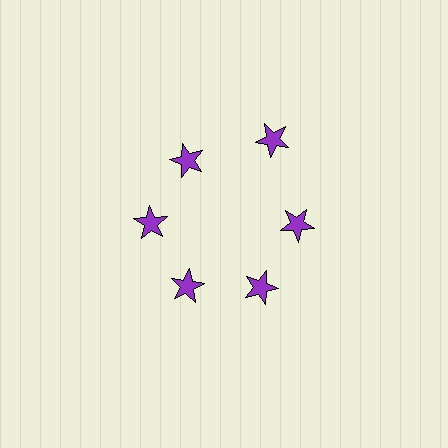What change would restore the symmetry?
The symmetry would be restored by moving it inward, back onto the ring so that all 6 stars sit at equal angles and equal distance from the center.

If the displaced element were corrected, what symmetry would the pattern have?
It would have 6-fold rotational symmetry — the pattern would map onto itself every 60 degrees.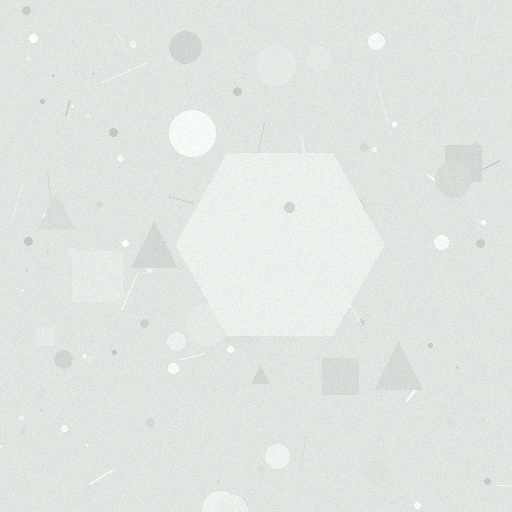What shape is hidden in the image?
A hexagon is hidden in the image.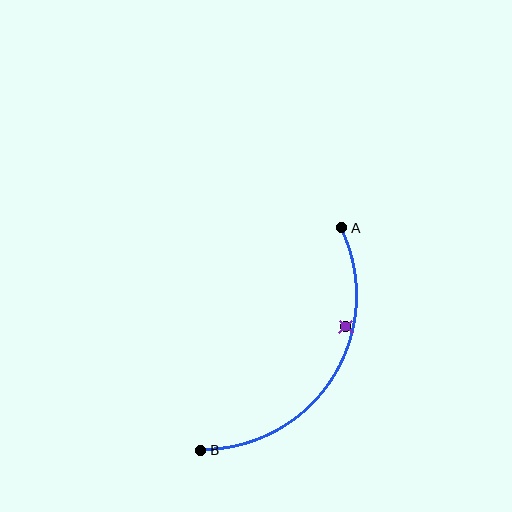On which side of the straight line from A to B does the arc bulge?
The arc bulges to the right of the straight line connecting A and B.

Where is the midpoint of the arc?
The arc midpoint is the point on the curve farthest from the straight line joining A and B. It sits to the right of that line.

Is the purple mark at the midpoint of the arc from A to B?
No — the purple mark does not lie on the arc at all. It sits slightly inside the curve.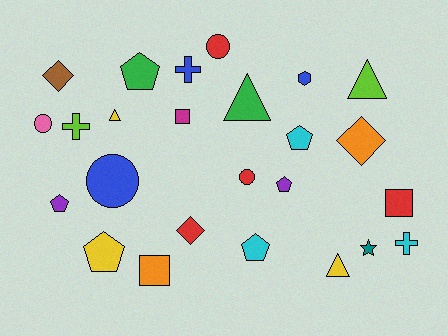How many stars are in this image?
There is 1 star.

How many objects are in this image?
There are 25 objects.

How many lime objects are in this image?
There are 2 lime objects.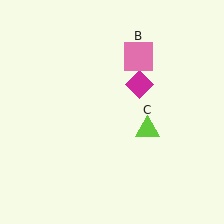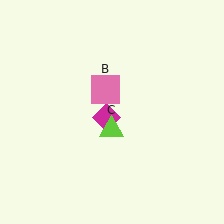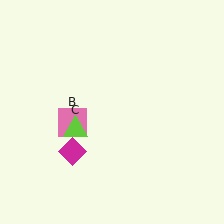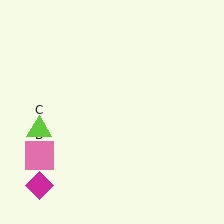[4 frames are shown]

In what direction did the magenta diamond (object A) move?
The magenta diamond (object A) moved down and to the left.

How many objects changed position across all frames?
3 objects changed position: magenta diamond (object A), pink square (object B), lime triangle (object C).